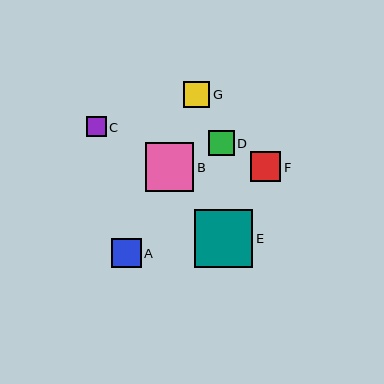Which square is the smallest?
Square C is the smallest with a size of approximately 20 pixels.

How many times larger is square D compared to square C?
Square D is approximately 1.3 times the size of square C.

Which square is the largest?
Square E is the largest with a size of approximately 58 pixels.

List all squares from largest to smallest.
From largest to smallest: E, B, F, A, G, D, C.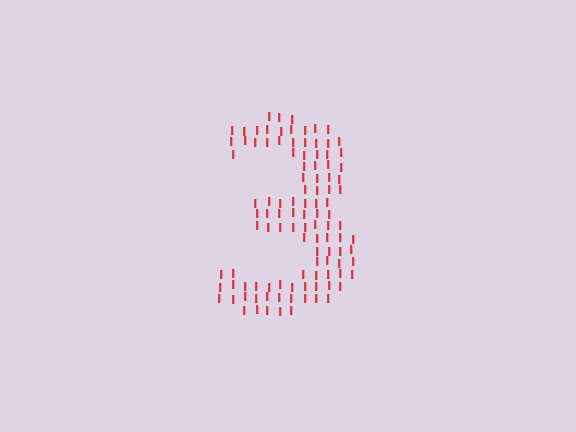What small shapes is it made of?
It is made of small letter I's.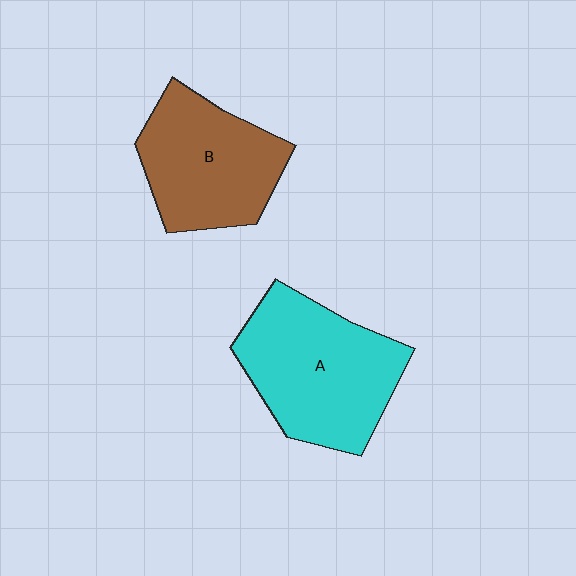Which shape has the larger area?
Shape A (cyan).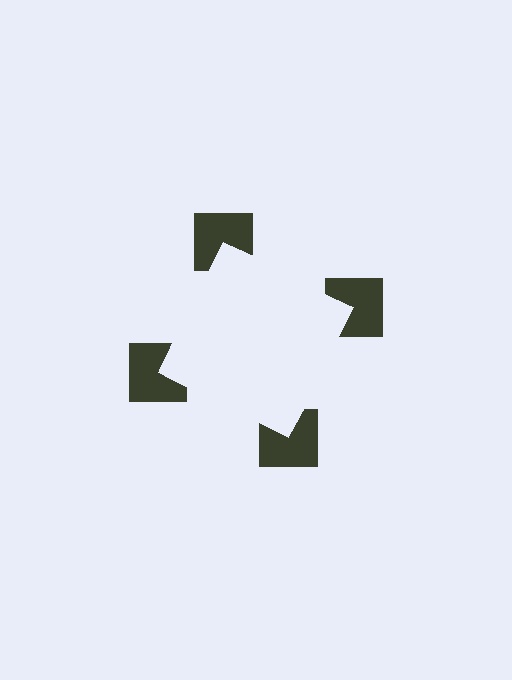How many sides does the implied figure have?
4 sides.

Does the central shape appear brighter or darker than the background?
It typically appears slightly brighter than the background, even though no actual brightness change is drawn.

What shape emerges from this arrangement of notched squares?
An illusory square — its edges are inferred from the aligned wedge cuts in the notched squares, not physically drawn.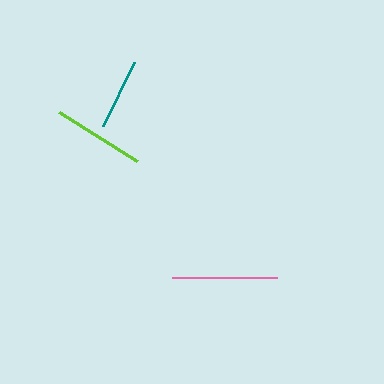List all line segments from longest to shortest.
From longest to shortest: pink, lime, teal.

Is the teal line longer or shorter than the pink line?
The pink line is longer than the teal line.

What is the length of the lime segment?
The lime segment is approximately 92 pixels long.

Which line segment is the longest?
The pink line is the longest at approximately 105 pixels.